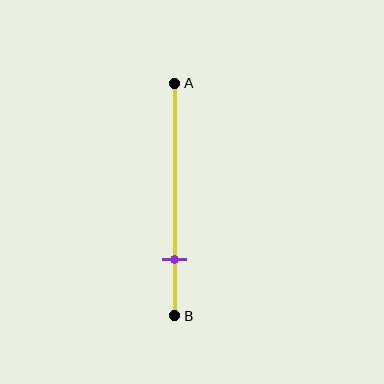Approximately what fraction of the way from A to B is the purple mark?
The purple mark is approximately 75% of the way from A to B.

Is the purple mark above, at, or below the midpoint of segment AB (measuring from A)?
The purple mark is below the midpoint of segment AB.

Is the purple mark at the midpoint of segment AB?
No, the mark is at about 75% from A, not at the 50% midpoint.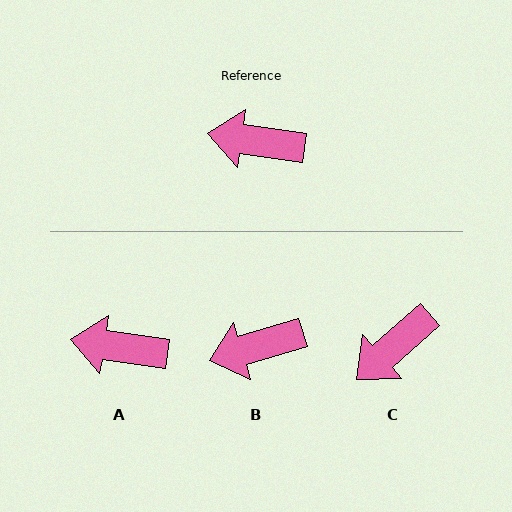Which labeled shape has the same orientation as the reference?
A.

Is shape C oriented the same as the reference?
No, it is off by about 49 degrees.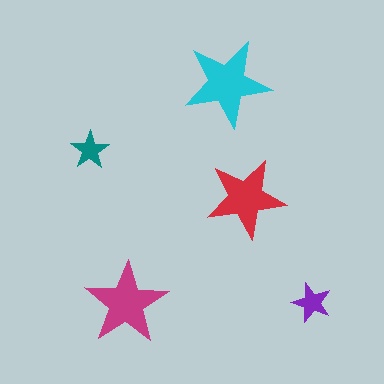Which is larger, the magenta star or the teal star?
The magenta one.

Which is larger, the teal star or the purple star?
The purple one.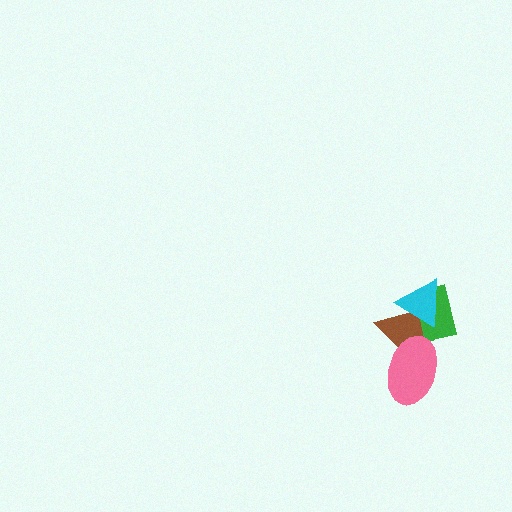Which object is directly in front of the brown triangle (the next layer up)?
The green rectangle is directly in front of the brown triangle.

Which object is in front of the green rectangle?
The cyan triangle is in front of the green rectangle.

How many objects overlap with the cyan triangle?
2 objects overlap with the cyan triangle.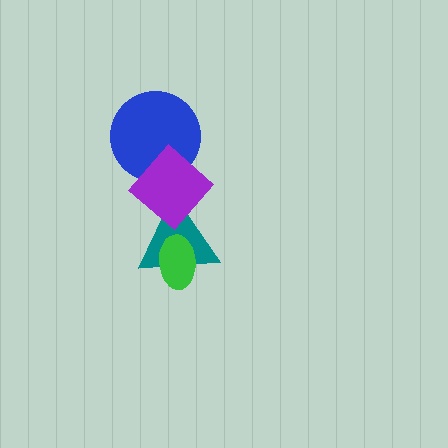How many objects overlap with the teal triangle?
2 objects overlap with the teal triangle.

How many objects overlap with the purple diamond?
2 objects overlap with the purple diamond.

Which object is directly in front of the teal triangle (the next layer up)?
The green ellipse is directly in front of the teal triangle.